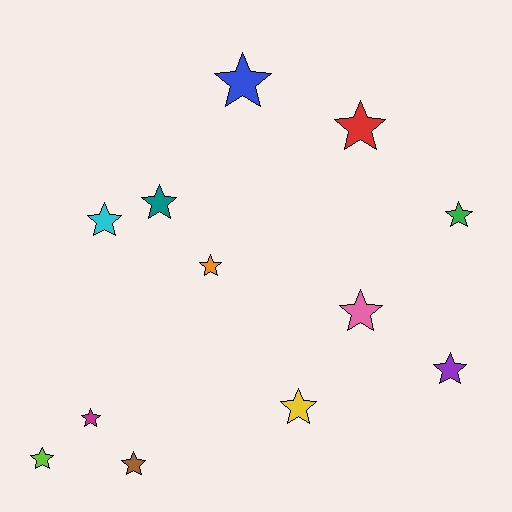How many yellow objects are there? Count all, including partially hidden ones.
There is 1 yellow object.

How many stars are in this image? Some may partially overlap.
There are 12 stars.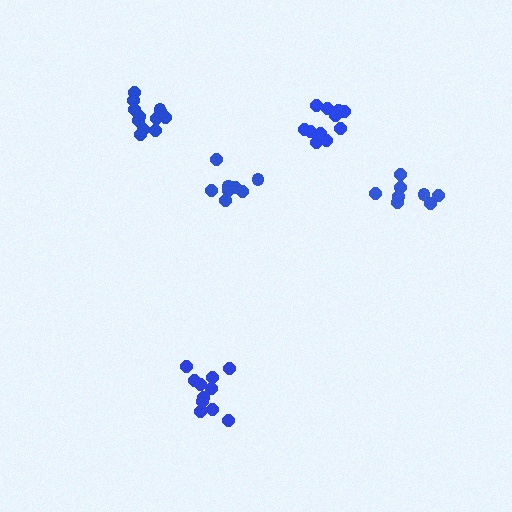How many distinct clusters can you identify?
There are 5 distinct clusters.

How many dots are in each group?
Group 1: 12 dots, Group 2: 11 dots, Group 3: 9 dots, Group 4: 12 dots, Group 5: 8 dots (52 total).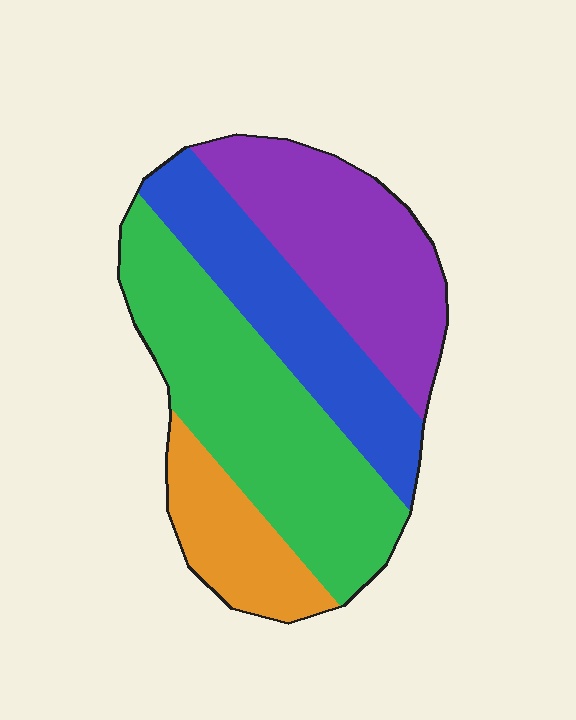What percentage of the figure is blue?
Blue takes up about one quarter (1/4) of the figure.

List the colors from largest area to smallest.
From largest to smallest: green, purple, blue, orange.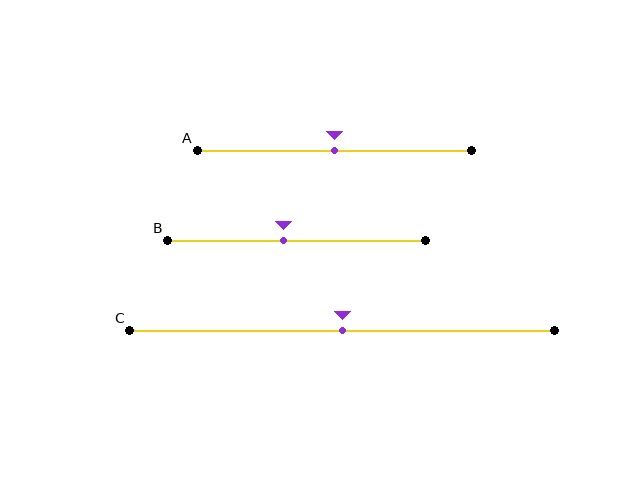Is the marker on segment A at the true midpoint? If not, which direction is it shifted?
Yes, the marker on segment A is at the true midpoint.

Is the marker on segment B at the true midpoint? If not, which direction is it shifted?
No, the marker on segment B is shifted to the left by about 5% of the segment length.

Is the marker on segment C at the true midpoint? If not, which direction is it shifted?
Yes, the marker on segment C is at the true midpoint.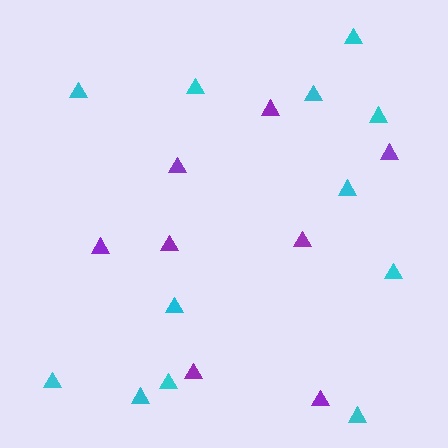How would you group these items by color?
There are 2 groups: one group of purple triangles (8) and one group of cyan triangles (12).